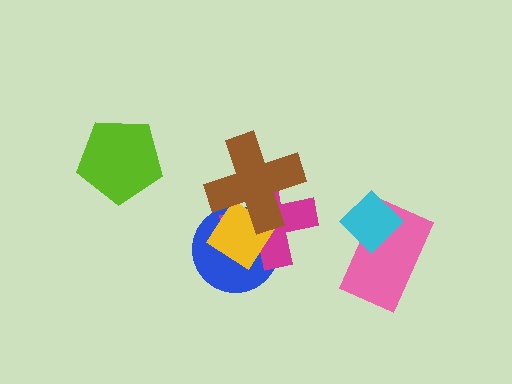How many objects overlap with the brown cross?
3 objects overlap with the brown cross.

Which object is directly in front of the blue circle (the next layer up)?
The magenta cross is directly in front of the blue circle.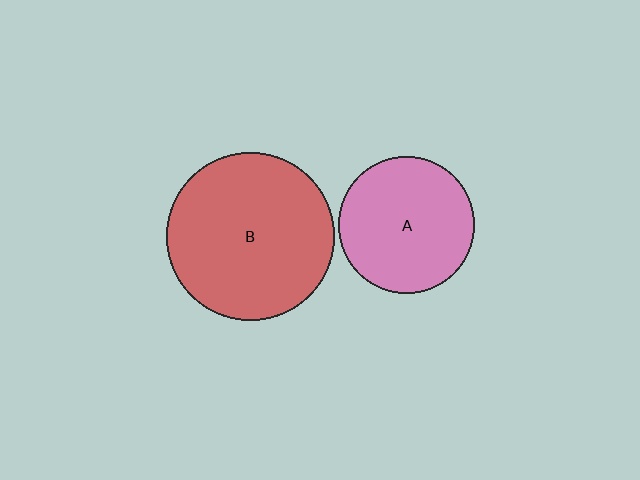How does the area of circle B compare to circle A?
Approximately 1.5 times.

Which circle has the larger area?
Circle B (red).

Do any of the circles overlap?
No, none of the circles overlap.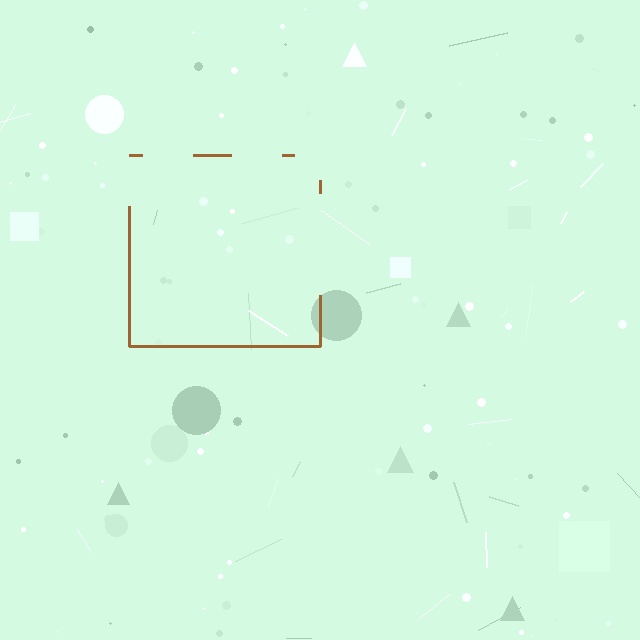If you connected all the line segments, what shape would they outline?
They would outline a square.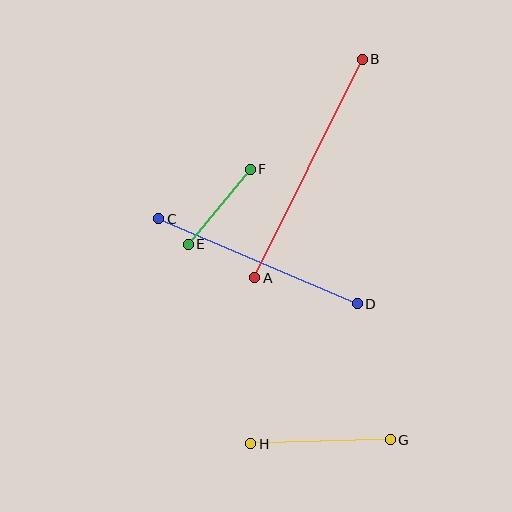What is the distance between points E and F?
The distance is approximately 97 pixels.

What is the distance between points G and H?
The distance is approximately 139 pixels.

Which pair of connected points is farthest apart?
Points A and B are farthest apart.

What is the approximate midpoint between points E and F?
The midpoint is at approximately (219, 207) pixels.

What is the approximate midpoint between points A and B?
The midpoint is at approximately (309, 168) pixels.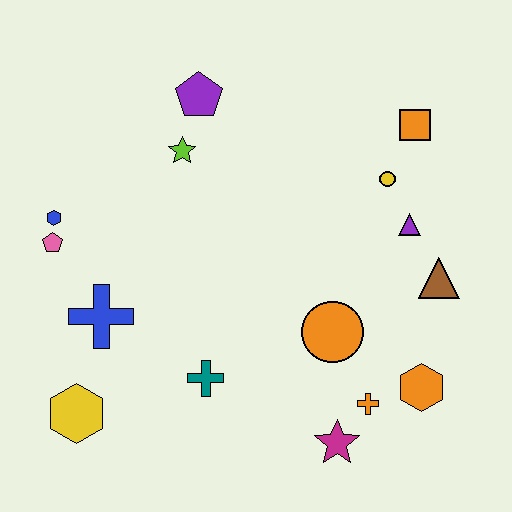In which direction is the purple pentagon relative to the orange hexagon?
The purple pentagon is above the orange hexagon.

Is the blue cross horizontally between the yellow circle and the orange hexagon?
No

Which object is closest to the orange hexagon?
The orange cross is closest to the orange hexagon.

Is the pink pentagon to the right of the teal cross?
No